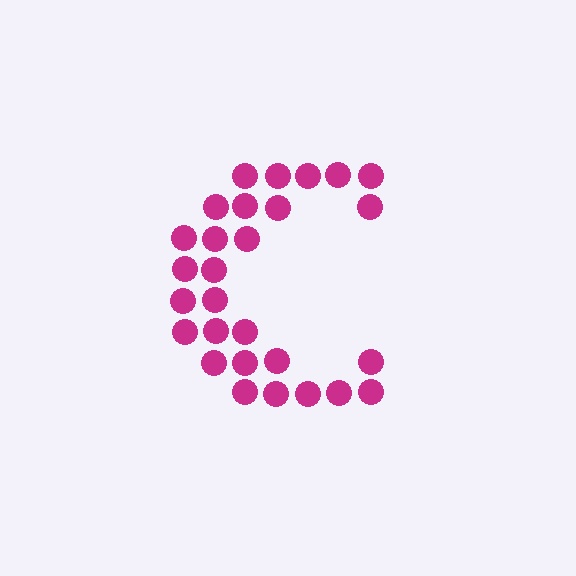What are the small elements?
The small elements are circles.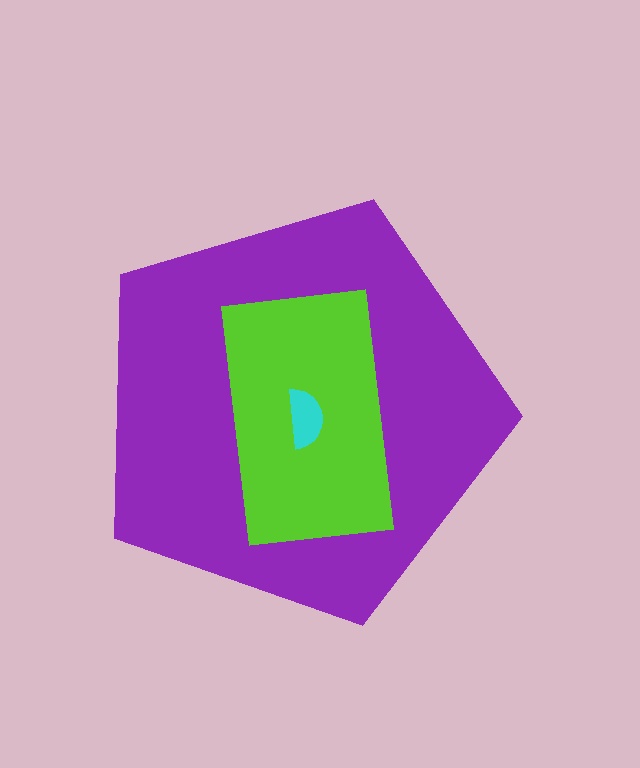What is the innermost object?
The cyan semicircle.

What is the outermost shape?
The purple pentagon.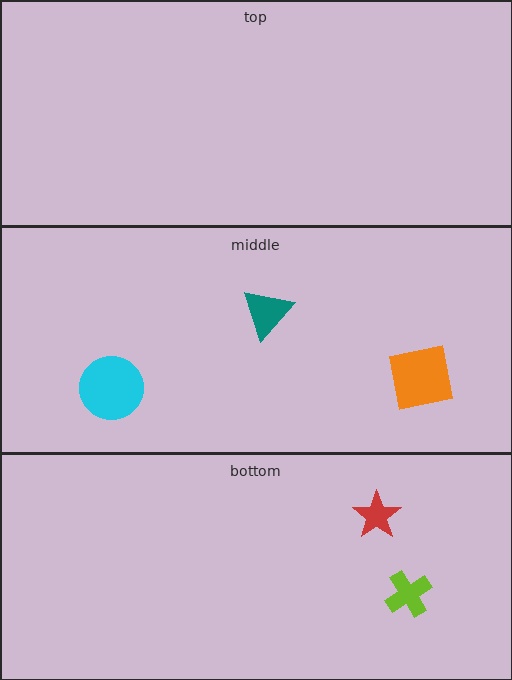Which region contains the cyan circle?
The middle region.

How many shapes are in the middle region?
3.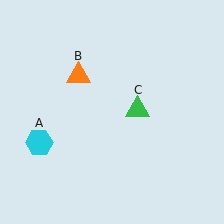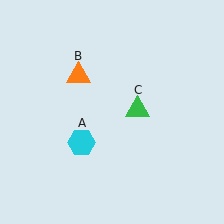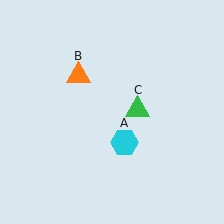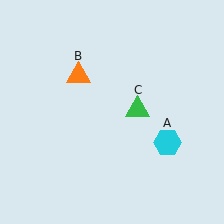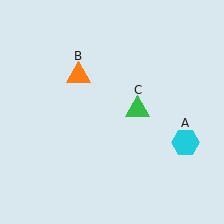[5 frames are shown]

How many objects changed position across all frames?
1 object changed position: cyan hexagon (object A).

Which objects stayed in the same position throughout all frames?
Orange triangle (object B) and green triangle (object C) remained stationary.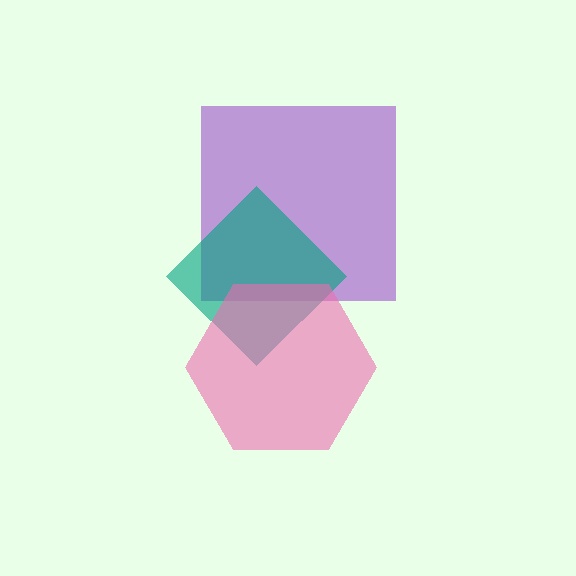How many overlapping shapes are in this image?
There are 3 overlapping shapes in the image.